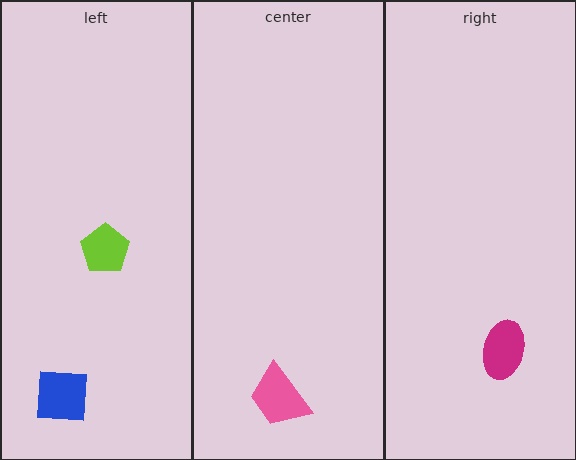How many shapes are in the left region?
2.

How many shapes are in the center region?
1.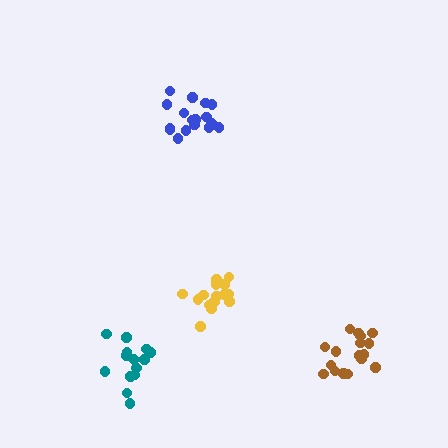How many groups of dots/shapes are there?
There are 4 groups.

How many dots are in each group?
Group 1: 17 dots, Group 2: 18 dots, Group 3: 15 dots, Group 4: 14 dots (64 total).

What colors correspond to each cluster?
The clusters are colored: brown, blue, yellow, teal.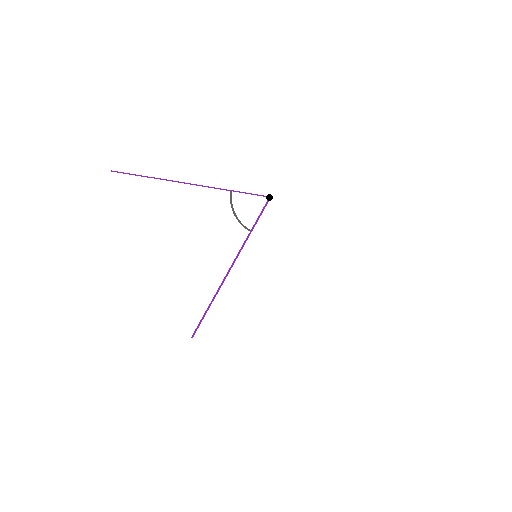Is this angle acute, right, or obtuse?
It is acute.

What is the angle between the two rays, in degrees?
Approximately 70 degrees.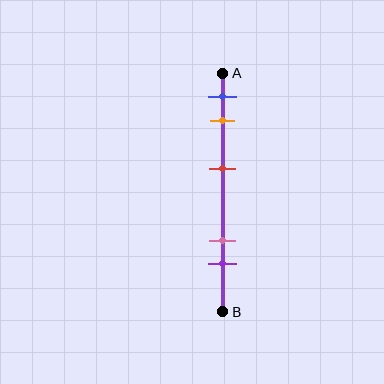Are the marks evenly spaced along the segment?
No, the marks are not evenly spaced.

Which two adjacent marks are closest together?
The blue and orange marks are the closest adjacent pair.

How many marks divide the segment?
There are 5 marks dividing the segment.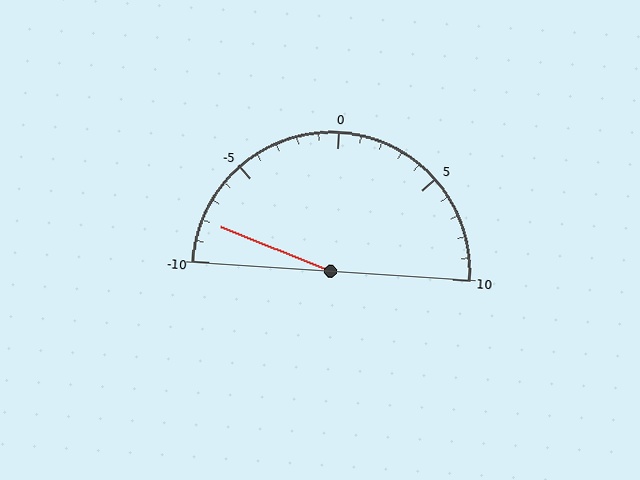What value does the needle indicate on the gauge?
The needle indicates approximately -8.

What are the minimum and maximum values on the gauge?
The gauge ranges from -10 to 10.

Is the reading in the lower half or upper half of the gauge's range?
The reading is in the lower half of the range (-10 to 10).